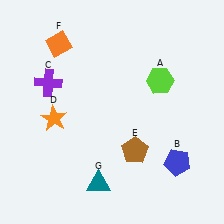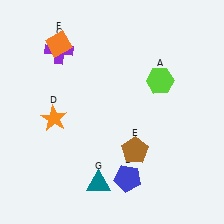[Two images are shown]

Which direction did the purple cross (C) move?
The purple cross (C) moved up.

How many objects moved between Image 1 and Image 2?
2 objects moved between the two images.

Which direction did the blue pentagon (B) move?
The blue pentagon (B) moved left.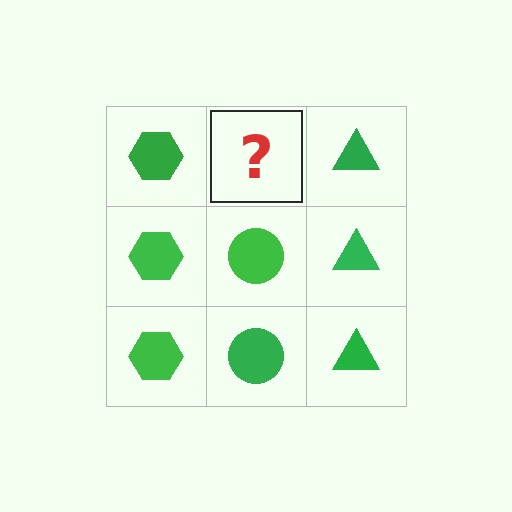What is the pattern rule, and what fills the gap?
The rule is that each column has a consistent shape. The gap should be filled with a green circle.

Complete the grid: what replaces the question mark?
The question mark should be replaced with a green circle.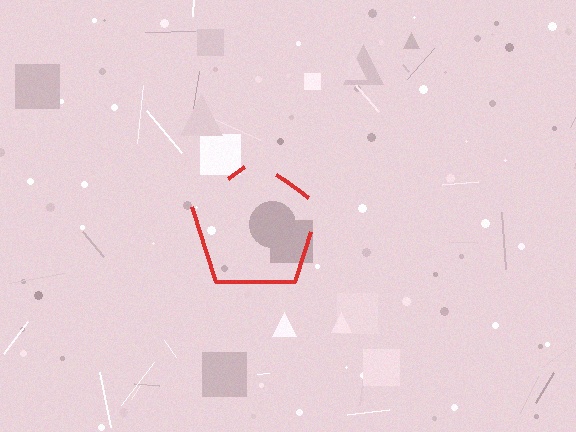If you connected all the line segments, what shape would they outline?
They would outline a pentagon.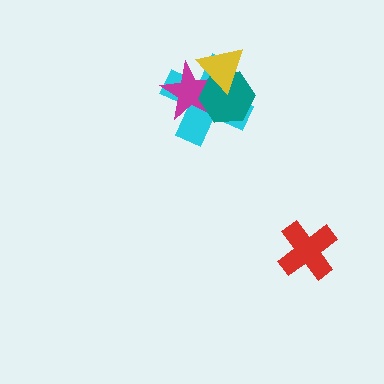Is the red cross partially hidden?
No, no other shape covers it.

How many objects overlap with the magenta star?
3 objects overlap with the magenta star.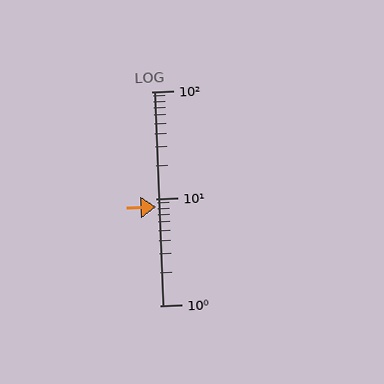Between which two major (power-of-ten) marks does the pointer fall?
The pointer is between 1 and 10.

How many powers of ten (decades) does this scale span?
The scale spans 2 decades, from 1 to 100.